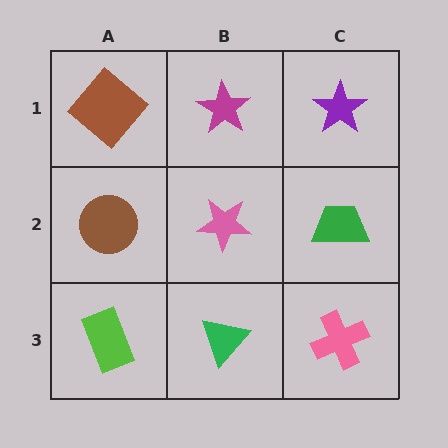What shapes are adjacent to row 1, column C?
A green trapezoid (row 2, column C), a magenta star (row 1, column B).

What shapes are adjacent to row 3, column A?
A brown circle (row 2, column A), a green triangle (row 3, column B).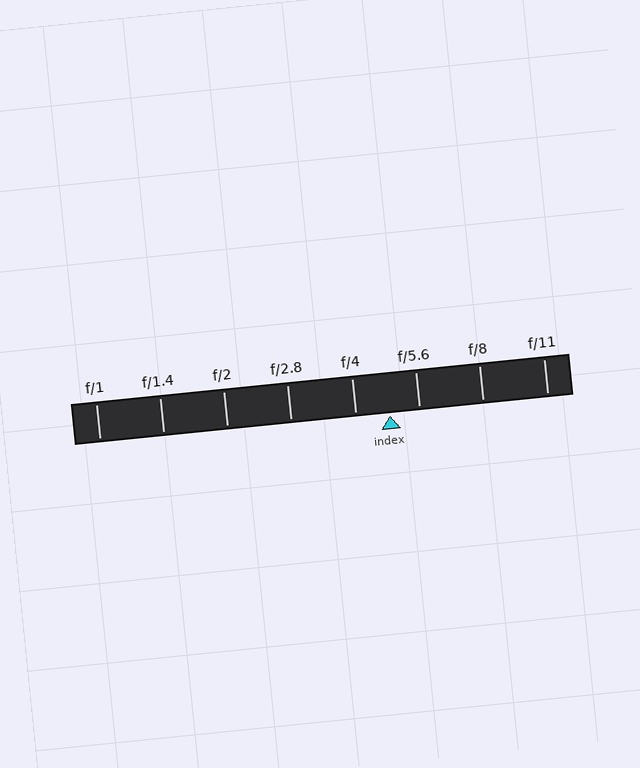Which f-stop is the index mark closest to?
The index mark is closest to f/5.6.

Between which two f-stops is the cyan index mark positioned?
The index mark is between f/4 and f/5.6.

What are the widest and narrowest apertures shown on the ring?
The widest aperture shown is f/1 and the narrowest is f/11.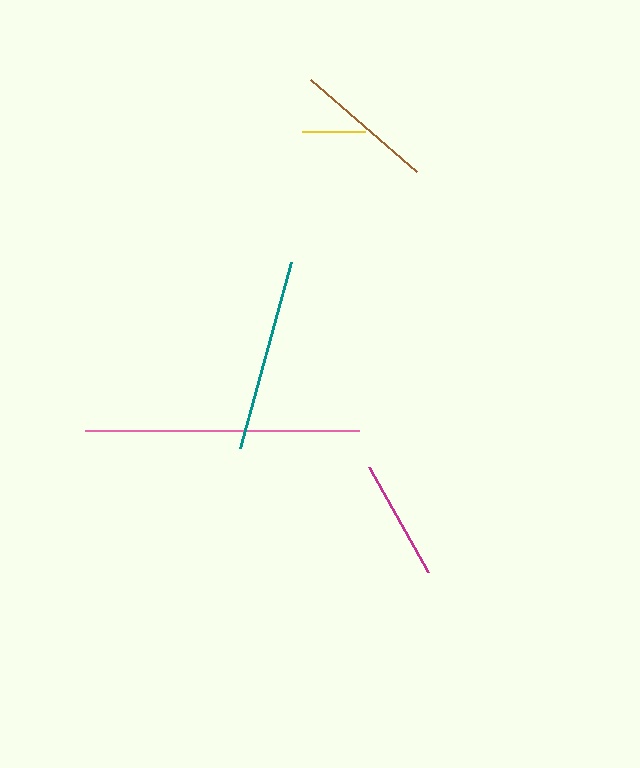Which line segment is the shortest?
The yellow line is the shortest at approximately 63 pixels.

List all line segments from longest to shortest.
From longest to shortest: pink, teal, brown, magenta, yellow.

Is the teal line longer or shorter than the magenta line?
The teal line is longer than the magenta line.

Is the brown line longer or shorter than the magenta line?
The brown line is longer than the magenta line.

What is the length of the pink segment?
The pink segment is approximately 274 pixels long.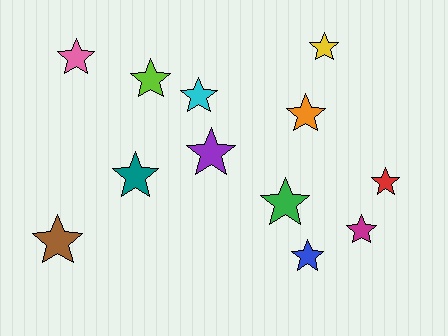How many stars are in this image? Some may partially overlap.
There are 12 stars.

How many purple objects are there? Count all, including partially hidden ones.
There is 1 purple object.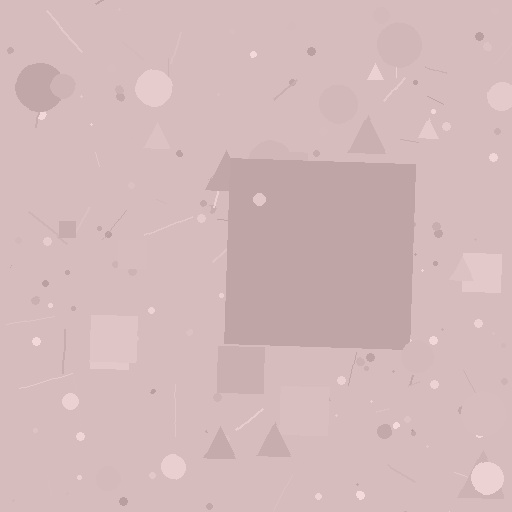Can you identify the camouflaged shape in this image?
The camouflaged shape is a square.